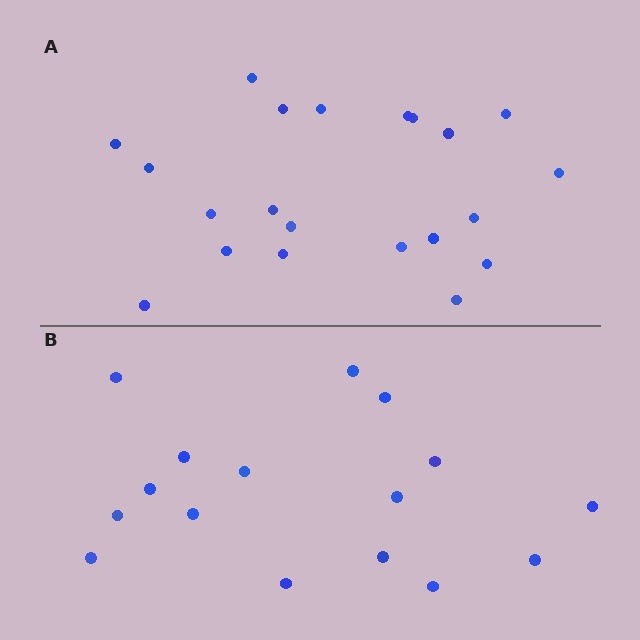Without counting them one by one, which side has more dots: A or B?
Region A (the top region) has more dots.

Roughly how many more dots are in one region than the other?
Region A has about 5 more dots than region B.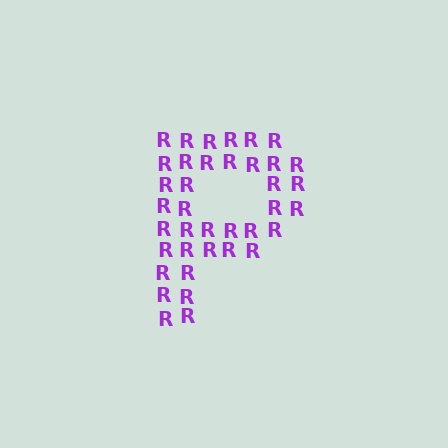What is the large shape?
The large shape is the letter P.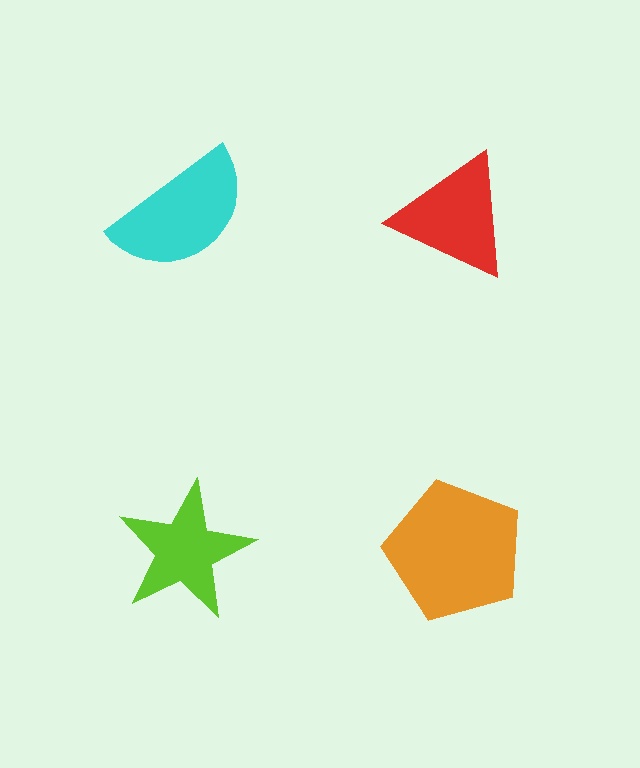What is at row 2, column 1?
A lime star.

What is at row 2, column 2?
An orange pentagon.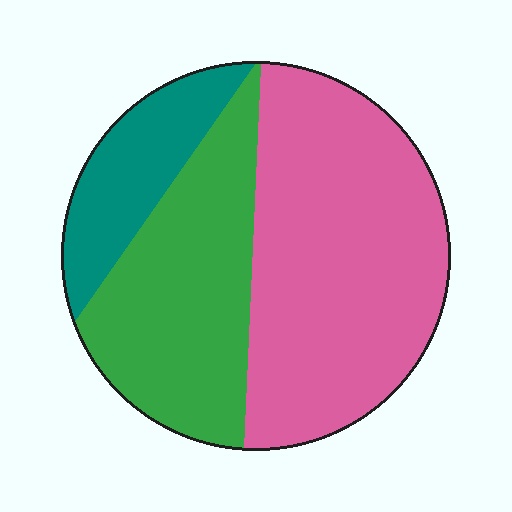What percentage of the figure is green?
Green covers around 35% of the figure.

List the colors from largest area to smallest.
From largest to smallest: pink, green, teal.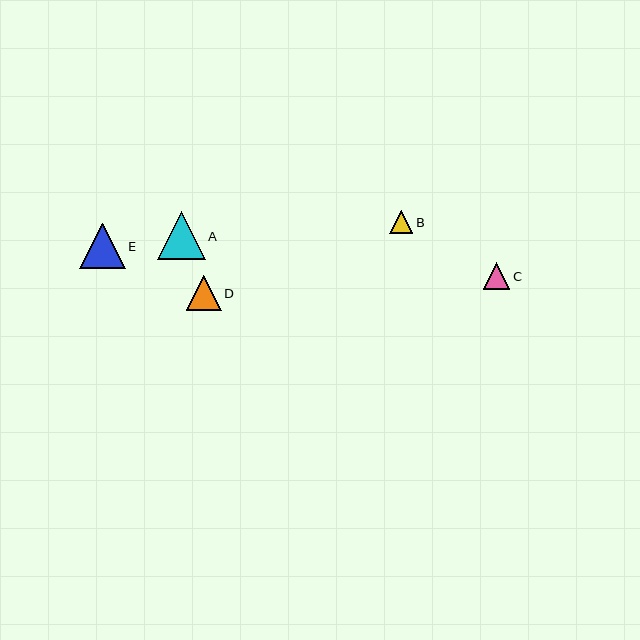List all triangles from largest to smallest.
From largest to smallest: A, E, D, C, B.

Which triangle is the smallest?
Triangle B is the smallest with a size of approximately 23 pixels.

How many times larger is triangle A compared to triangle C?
Triangle A is approximately 1.8 times the size of triangle C.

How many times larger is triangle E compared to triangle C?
Triangle E is approximately 1.7 times the size of triangle C.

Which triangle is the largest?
Triangle A is the largest with a size of approximately 48 pixels.